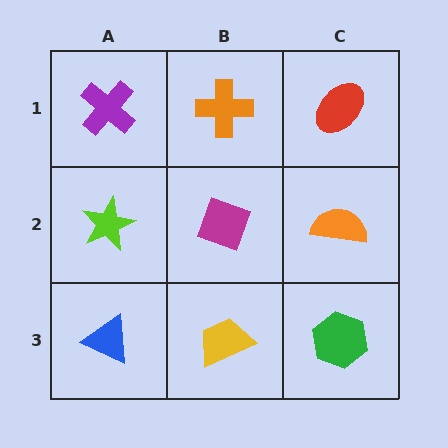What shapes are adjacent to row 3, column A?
A lime star (row 2, column A), a yellow trapezoid (row 3, column B).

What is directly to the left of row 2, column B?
A lime star.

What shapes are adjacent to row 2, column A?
A purple cross (row 1, column A), a blue triangle (row 3, column A), a magenta diamond (row 2, column B).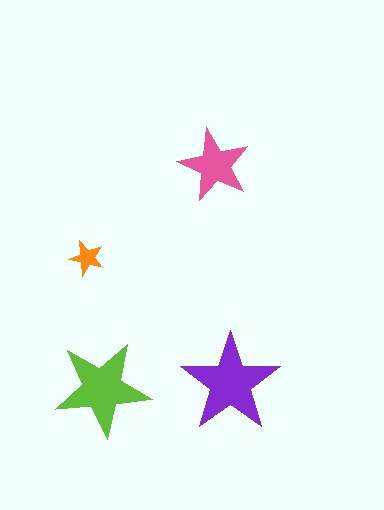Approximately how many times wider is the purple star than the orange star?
About 3 times wider.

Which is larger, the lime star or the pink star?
The lime one.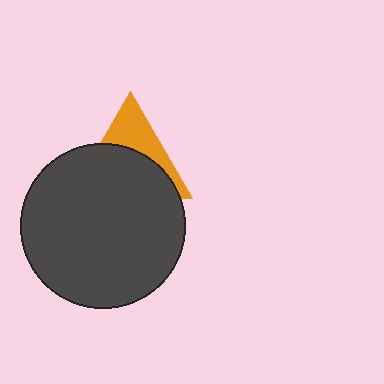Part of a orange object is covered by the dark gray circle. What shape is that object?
It is a triangle.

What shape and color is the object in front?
The object in front is a dark gray circle.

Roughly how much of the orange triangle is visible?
A small part of it is visible (roughly 37%).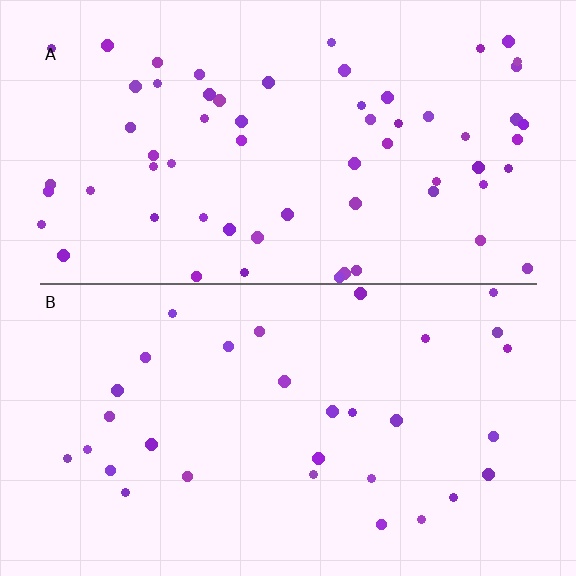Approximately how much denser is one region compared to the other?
Approximately 2.0× — region A over region B.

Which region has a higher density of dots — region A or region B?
A (the top).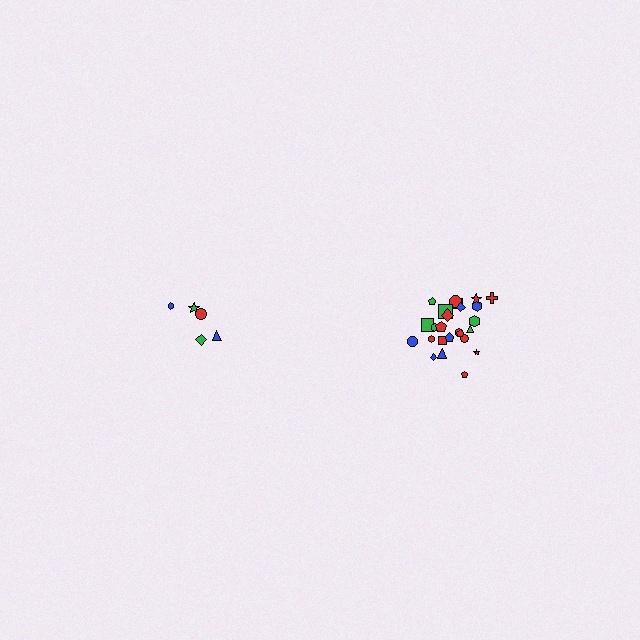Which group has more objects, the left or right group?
The right group.